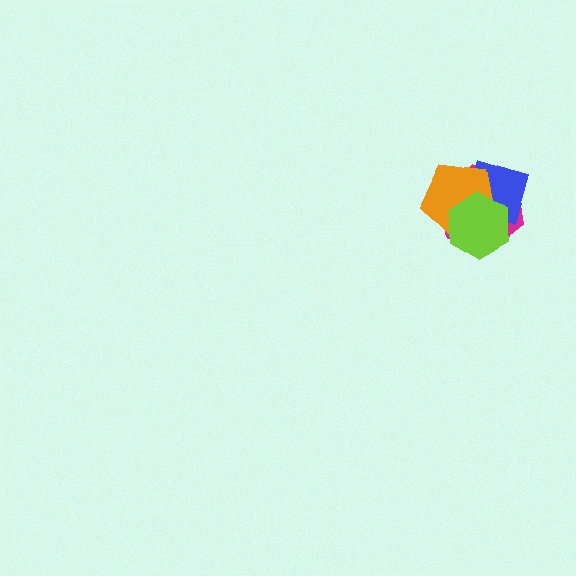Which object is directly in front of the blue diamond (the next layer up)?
The orange pentagon is directly in front of the blue diamond.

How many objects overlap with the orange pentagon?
3 objects overlap with the orange pentagon.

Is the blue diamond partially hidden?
Yes, it is partially covered by another shape.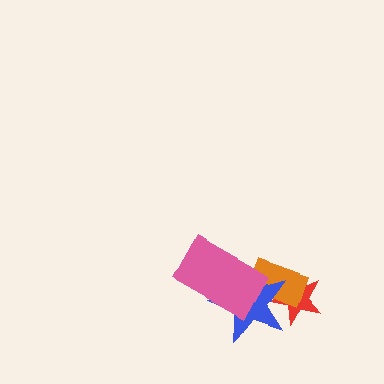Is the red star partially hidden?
Yes, it is partially covered by another shape.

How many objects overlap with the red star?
2 objects overlap with the red star.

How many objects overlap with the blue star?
3 objects overlap with the blue star.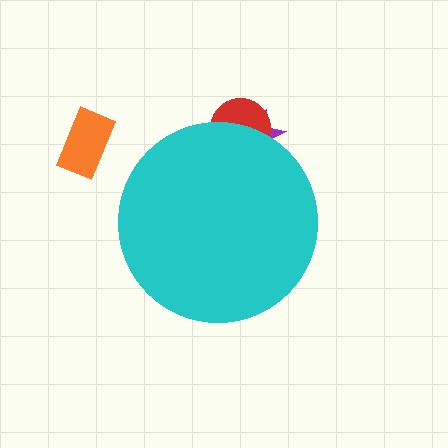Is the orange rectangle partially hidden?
No, the orange rectangle is fully visible.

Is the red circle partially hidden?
Yes, the red circle is partially hidden behind the cyan circle.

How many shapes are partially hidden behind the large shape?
2 shapes are partially hidden.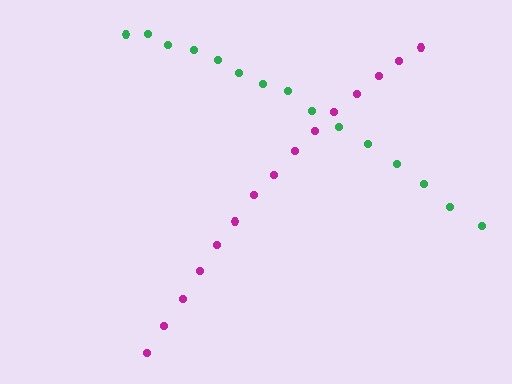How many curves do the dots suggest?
There are 2 distinct paths.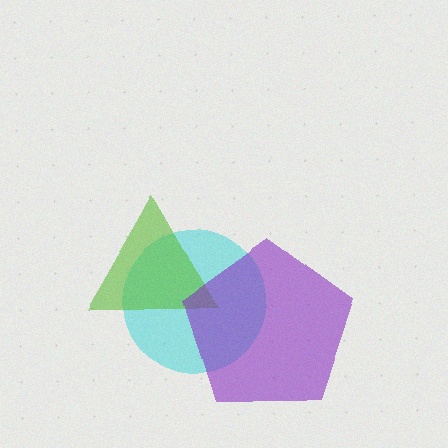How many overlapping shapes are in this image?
There are 3 overlapping shapes in the image.